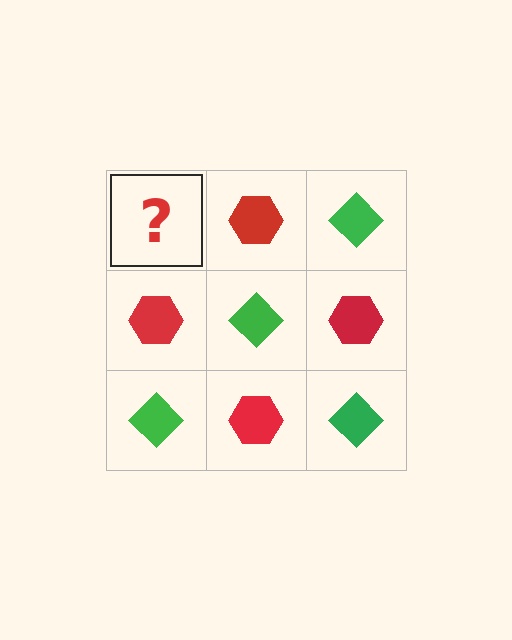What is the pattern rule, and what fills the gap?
The rule is that it alternates green diamond and red hexagon in a checkerboard pattern. The gap should be filled with a green diamond.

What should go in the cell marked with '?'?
The missing cell should contain a green diamond.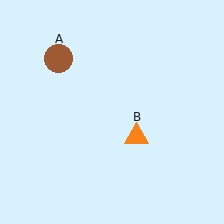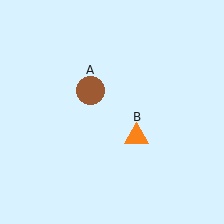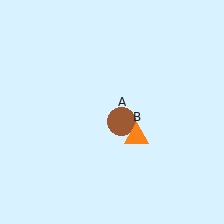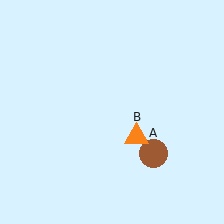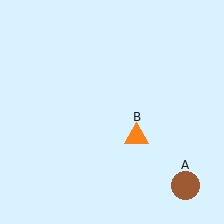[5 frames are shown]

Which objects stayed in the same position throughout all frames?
Orange triangle (object B) remained stationary.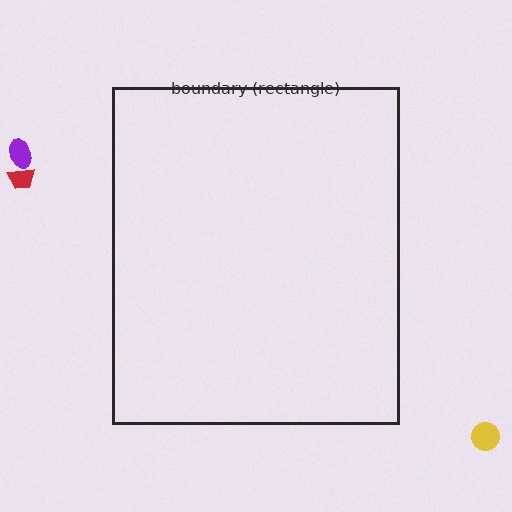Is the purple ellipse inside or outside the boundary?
Outside.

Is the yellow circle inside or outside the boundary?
Outside.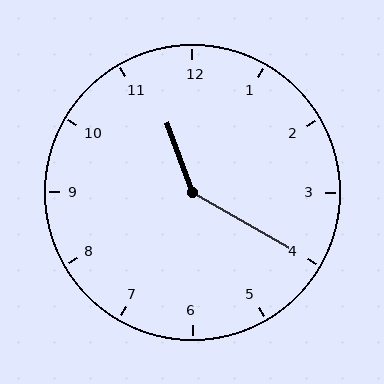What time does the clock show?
11:20.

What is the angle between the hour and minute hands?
Approximately 140 degrees.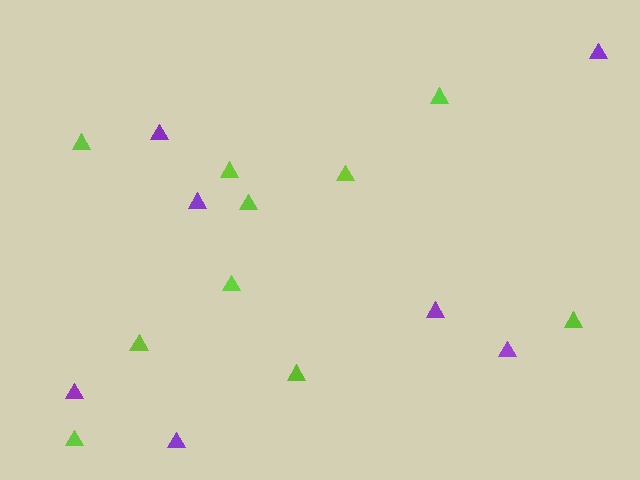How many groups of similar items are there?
There are 2 groups: one group of purple triangles (7) and one group of lime triangles (10).